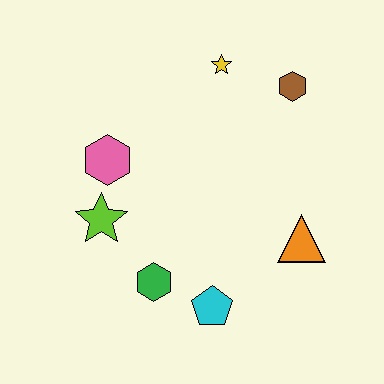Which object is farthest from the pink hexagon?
The orange triangle is farthest from the pink hexagon.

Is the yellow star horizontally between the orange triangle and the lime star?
Yes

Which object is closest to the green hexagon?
The cyan pentagon is closest to the green hexagon.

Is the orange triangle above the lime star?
No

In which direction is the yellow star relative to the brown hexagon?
The yellow star is to the left of the brown hexagon.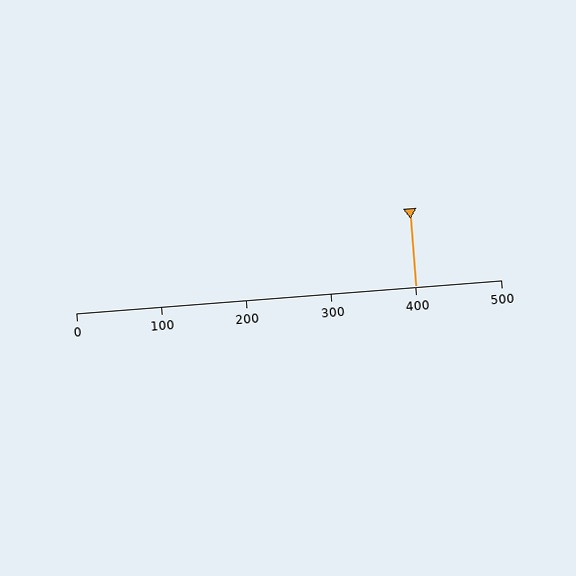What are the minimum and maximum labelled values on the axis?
The axis runs from 0 to 500.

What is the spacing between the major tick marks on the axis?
The major ticks are spaced 100 apart.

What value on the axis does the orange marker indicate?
The marker indicates approximately 400.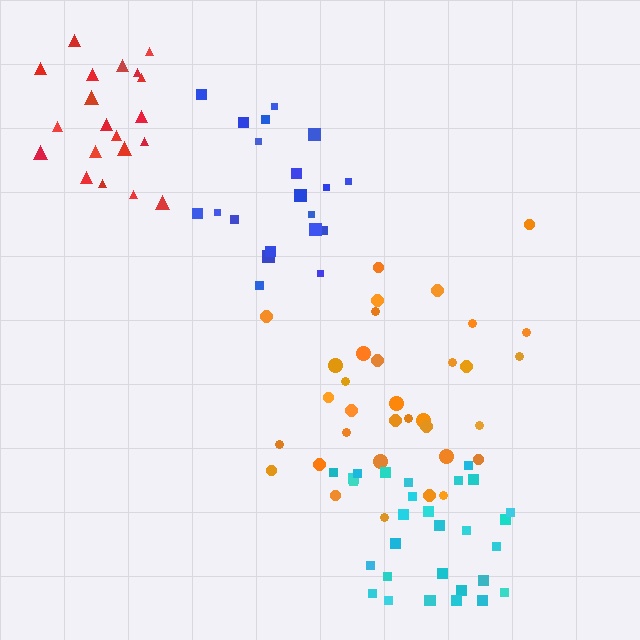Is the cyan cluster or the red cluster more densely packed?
Cyan.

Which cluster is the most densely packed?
Cyan.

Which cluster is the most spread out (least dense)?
Orange.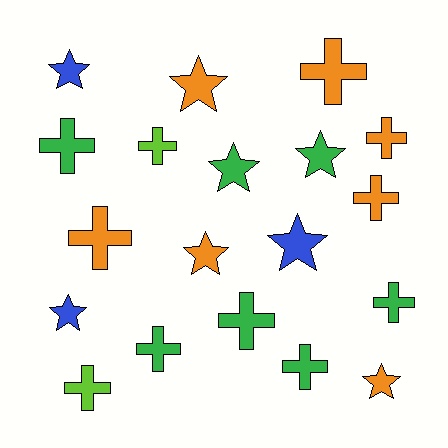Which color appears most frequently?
Orange, with 7 objects.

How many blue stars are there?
There are 3 blue stars.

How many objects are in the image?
There are 19 objects.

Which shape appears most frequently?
Cross, with 11 objects.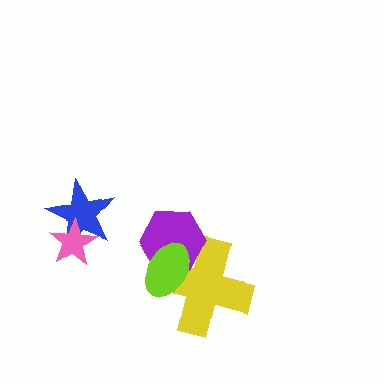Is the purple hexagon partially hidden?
Yes, it is partially covered by another shape.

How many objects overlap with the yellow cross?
2 objects overlap with the yellow cross.